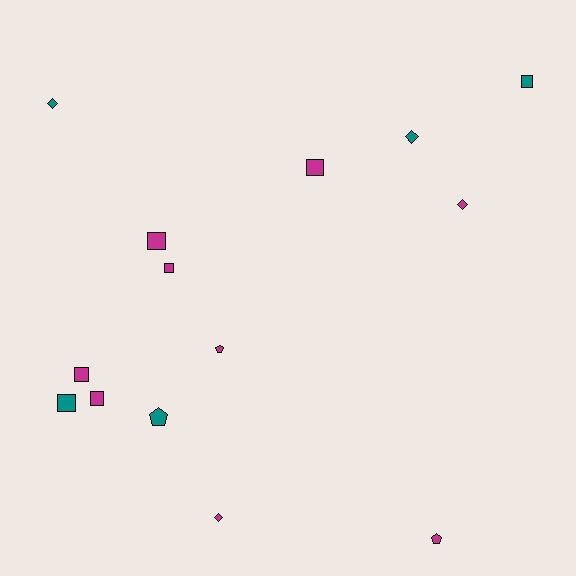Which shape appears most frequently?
Square, with 7 objects.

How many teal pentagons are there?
There is 1 teal pentagon.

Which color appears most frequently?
Magenta, with 9 objects.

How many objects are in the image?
There are 14 objects.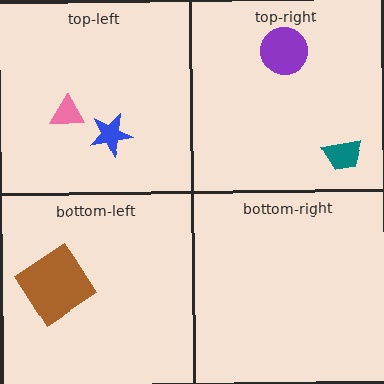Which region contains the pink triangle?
The top-left region.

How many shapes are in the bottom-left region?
1.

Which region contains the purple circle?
The top-right region.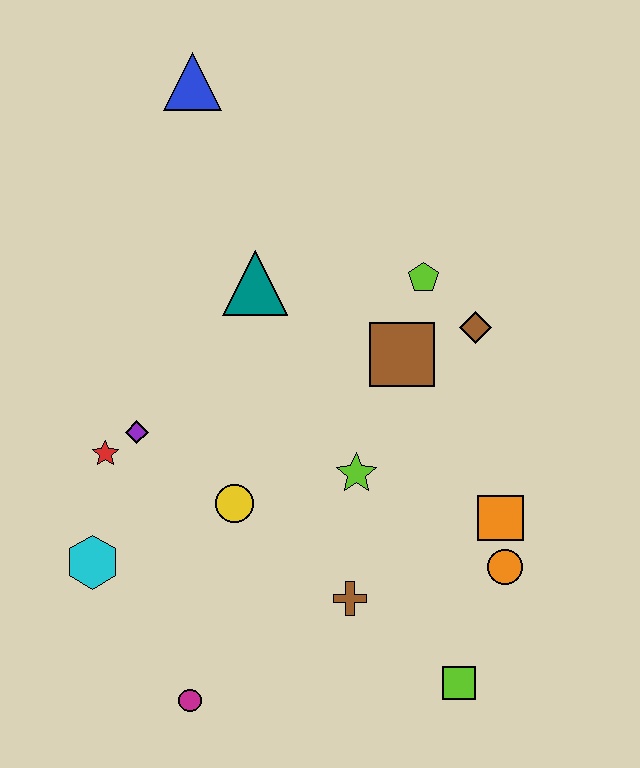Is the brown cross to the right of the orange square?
No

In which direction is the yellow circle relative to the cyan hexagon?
The yellow circle is to the right of the cyan hexagon.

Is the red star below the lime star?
No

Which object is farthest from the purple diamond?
The lime square is farthest from the purple diamond.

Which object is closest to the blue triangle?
The teal triangle is closest to the blue triangle.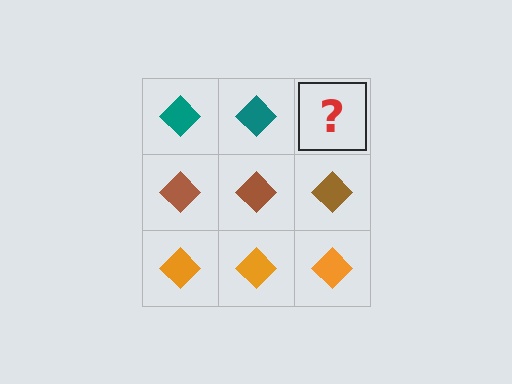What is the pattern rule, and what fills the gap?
The rule is that each row has a consistent color. The gap should be filled with a teal diamond.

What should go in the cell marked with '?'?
The missing cell should contain a teal diamond.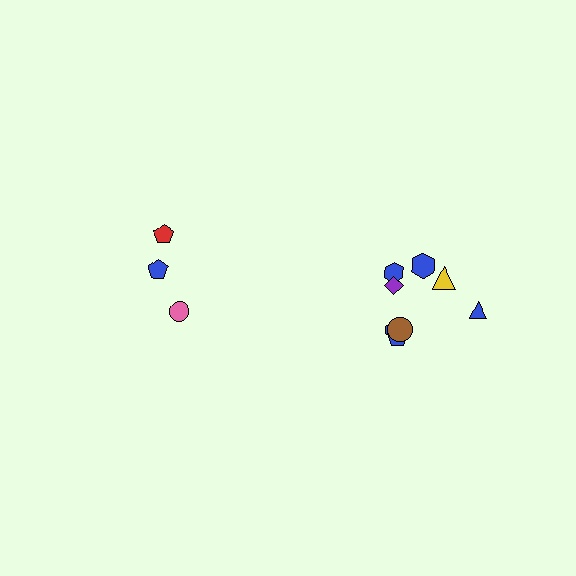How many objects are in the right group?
There are 8 objects.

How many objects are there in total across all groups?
There are 11 objects.